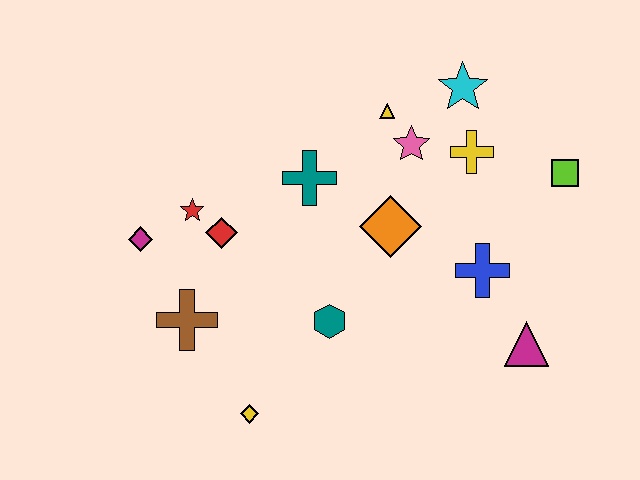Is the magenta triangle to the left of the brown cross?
No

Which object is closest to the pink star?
The yellow triangle is closest to the pink star.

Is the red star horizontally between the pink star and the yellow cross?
No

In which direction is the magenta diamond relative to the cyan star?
The magenta diamond is to the left of the cyan star.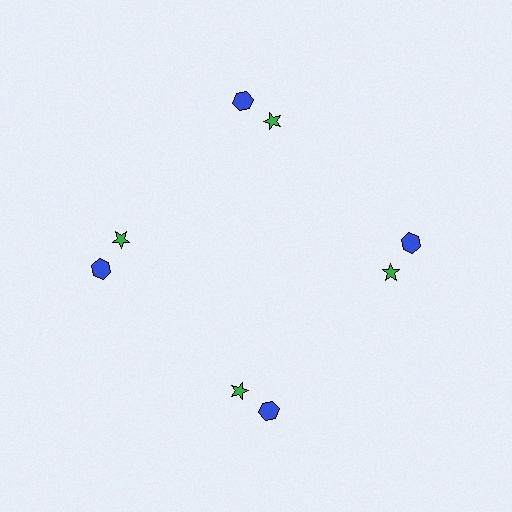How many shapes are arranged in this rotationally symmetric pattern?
There are 8 shapes, arranged in 4 groups of 2.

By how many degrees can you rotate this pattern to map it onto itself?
The pattern maps onto itself every 90 degrees of rotation.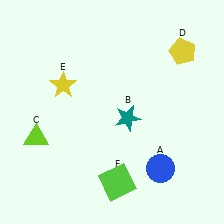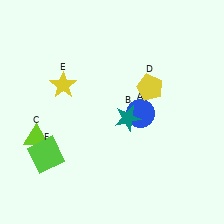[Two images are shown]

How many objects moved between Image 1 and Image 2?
3 objects moved between the two images.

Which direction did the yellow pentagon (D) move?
The yellow pentagon (D) moved down.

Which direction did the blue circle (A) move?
The blue circle (A) moved up.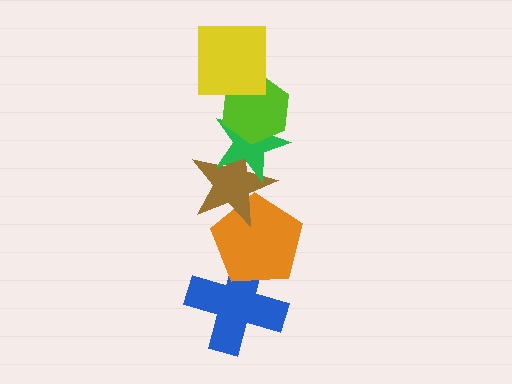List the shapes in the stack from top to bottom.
From top to bottom: the yellow square, the lime hexagon, the green star, the brown star, the orange pentagon, the blue cross.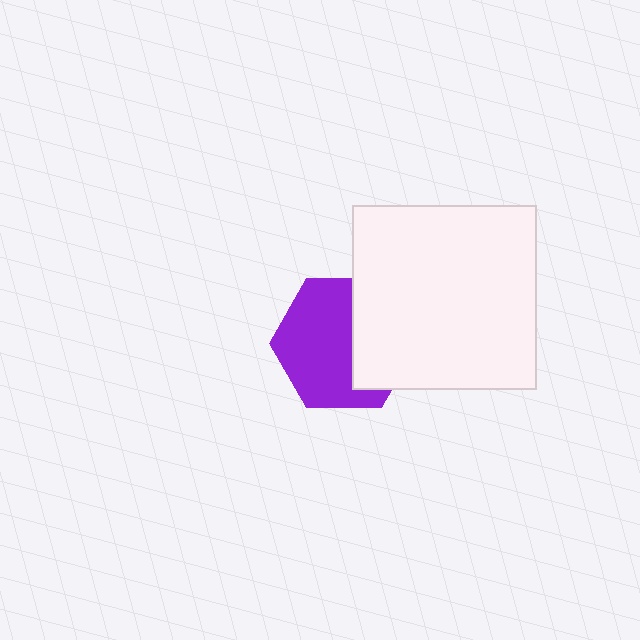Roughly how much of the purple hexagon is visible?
About half of it is visible (roughly 61%).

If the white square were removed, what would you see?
You would see the complete purple hexagon.